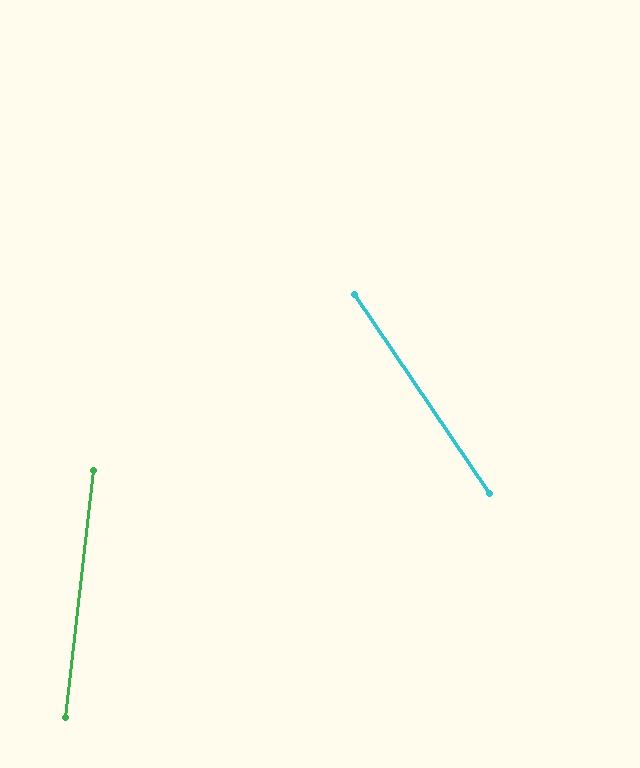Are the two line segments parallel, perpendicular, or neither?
Neither parallel nor perpendicular — they differ by about 41°.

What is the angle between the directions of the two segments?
Approximately 41 degrees.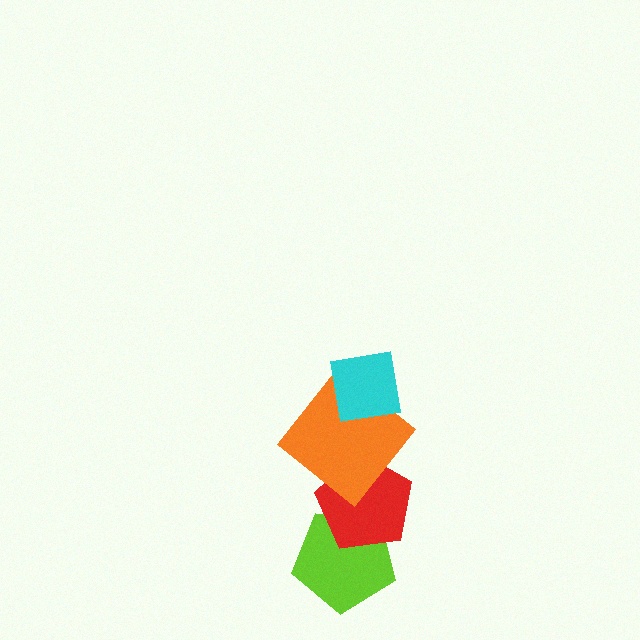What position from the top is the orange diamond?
The orange diamond is 2nd from the top.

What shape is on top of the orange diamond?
The cyan square is on top of the orange diamond.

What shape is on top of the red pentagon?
The orange diamond is on top of the red pentagon.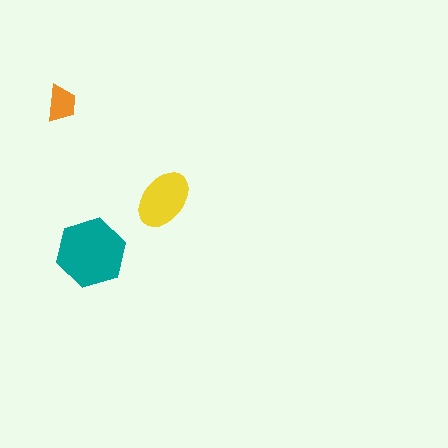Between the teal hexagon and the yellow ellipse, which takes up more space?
The teal hexagon.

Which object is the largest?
The teal hexagon.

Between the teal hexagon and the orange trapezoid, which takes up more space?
The teal hexagon.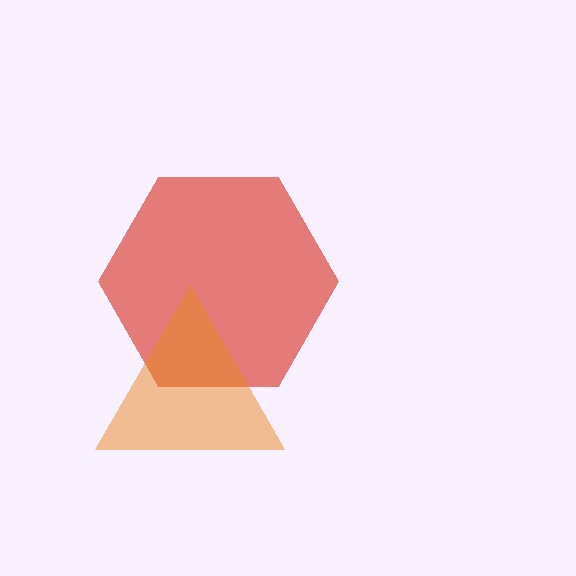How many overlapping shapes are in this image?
There are 2 overlapping shapes in the image.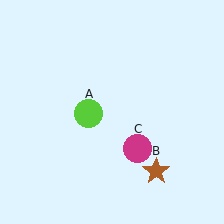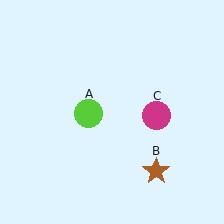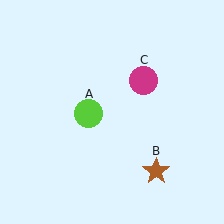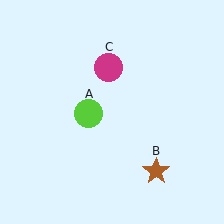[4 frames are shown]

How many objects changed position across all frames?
1 object changed position: magenta circle (object C).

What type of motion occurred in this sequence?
The magenta circle (object C) rotated counterclockwise around the center of the scene.